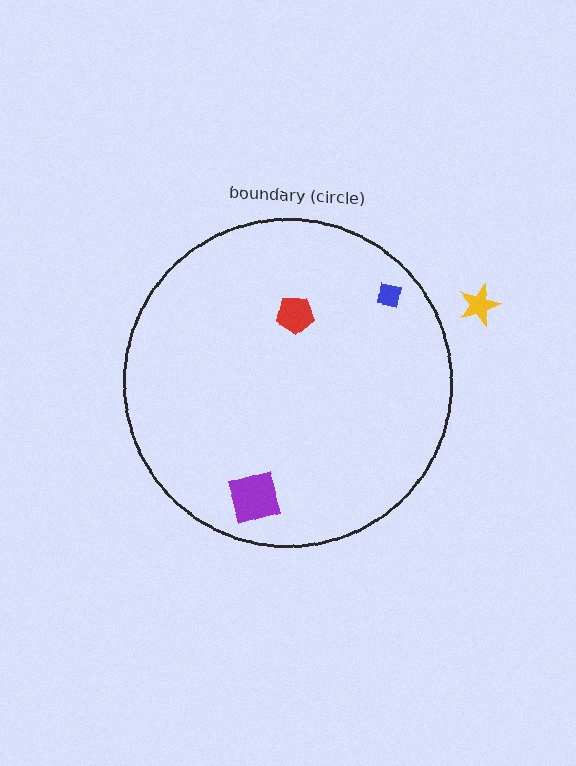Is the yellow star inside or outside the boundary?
Outside.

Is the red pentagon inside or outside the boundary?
Inside.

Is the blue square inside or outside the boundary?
Inside.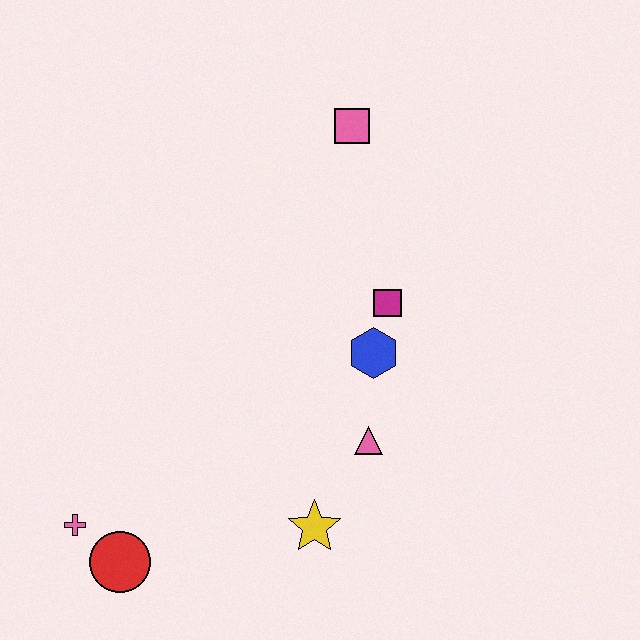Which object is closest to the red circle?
The pink cross is closest to the red circle.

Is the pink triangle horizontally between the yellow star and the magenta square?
Yes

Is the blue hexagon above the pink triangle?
Yes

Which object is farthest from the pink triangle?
The pink square is farthest from the pink triangle.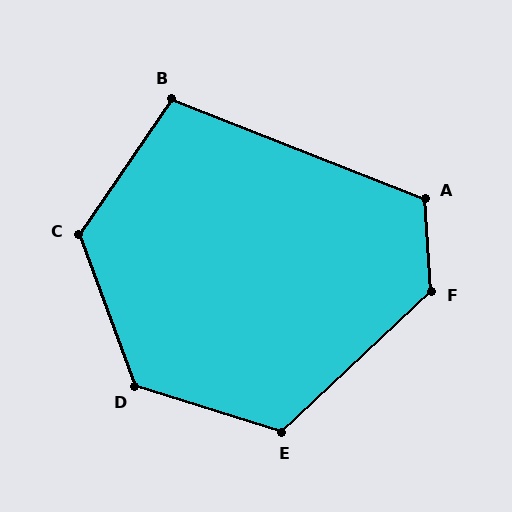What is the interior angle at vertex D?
Approximately 127 degrees (obtuse).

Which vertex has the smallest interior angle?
B, at approximately 103 degrees.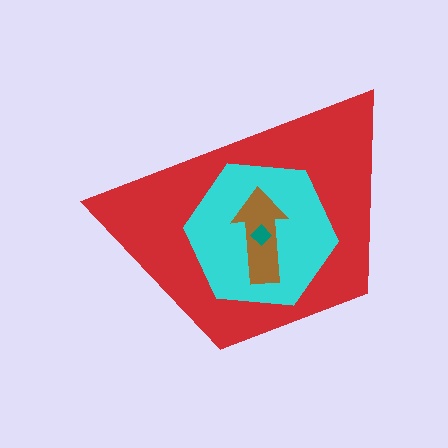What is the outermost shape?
The red trapezoid.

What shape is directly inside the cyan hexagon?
The brown arrow.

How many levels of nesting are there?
4.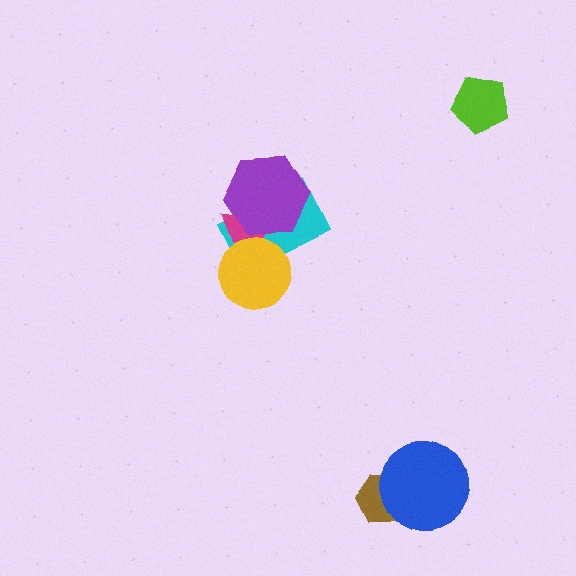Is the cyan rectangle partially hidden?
Yes, it is partially covered by another shape.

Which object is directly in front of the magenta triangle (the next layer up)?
The purple hexagon is directly in front of the magenta triangle.